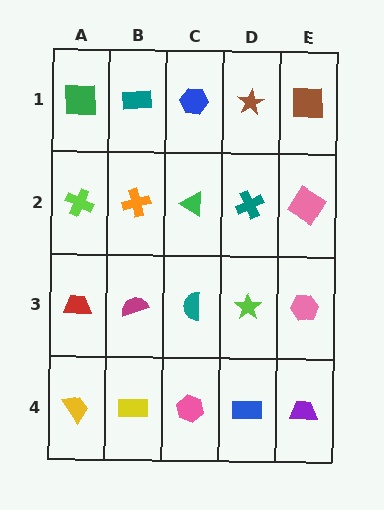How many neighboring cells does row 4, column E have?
2.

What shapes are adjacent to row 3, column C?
A green triangle (row 2, column C), a pink hexagon (row 4, column C), a magenta semicircle (row 3, column B), a lime star (row 3, column D).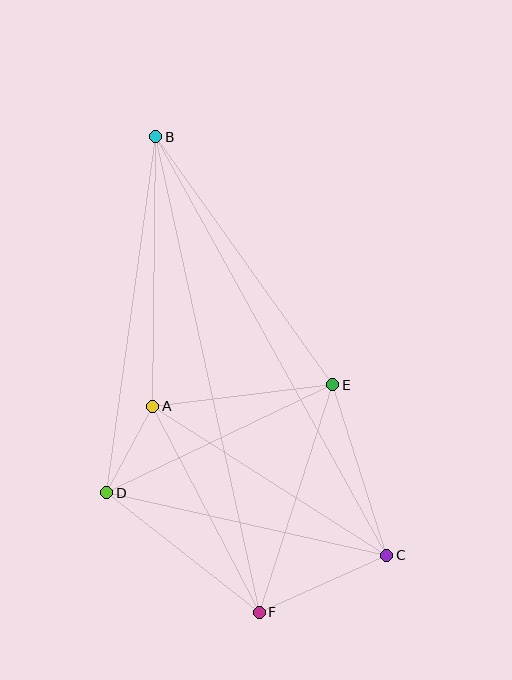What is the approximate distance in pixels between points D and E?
The distance between D and E is approximately 251 pixels.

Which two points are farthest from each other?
Points B and F are farthest from each other.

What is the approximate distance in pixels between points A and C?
The distance between A and C is approximately 277 pixels.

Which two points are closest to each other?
Points A and D are closest to each other.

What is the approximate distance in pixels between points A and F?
The distance between A and F is approximately 232 pixels.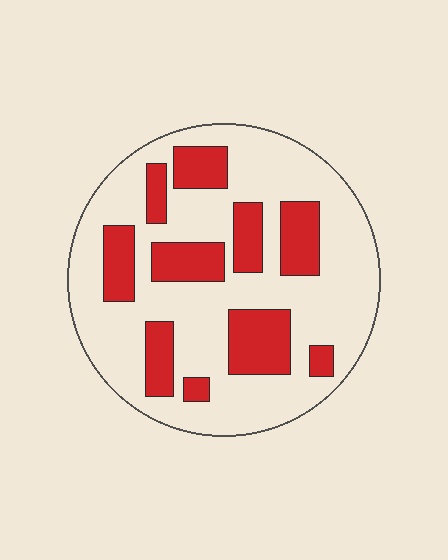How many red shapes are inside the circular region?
10.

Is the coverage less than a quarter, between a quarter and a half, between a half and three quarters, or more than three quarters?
Between a quarter and a half.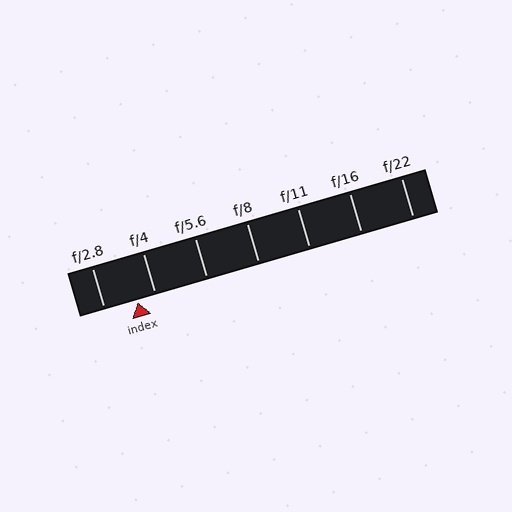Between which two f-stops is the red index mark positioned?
The index mark is between f/2.8 and f/4.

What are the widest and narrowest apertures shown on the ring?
The widest aperture shown is f/2.8 and the narrowest is f/22.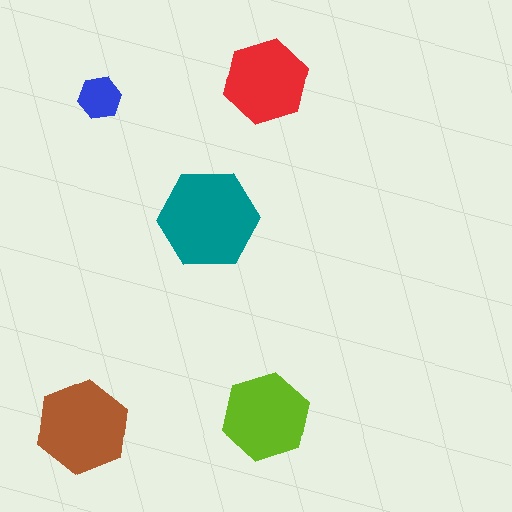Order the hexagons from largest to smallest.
the teal one, the brown one, the lime one, the red one, the blue one.